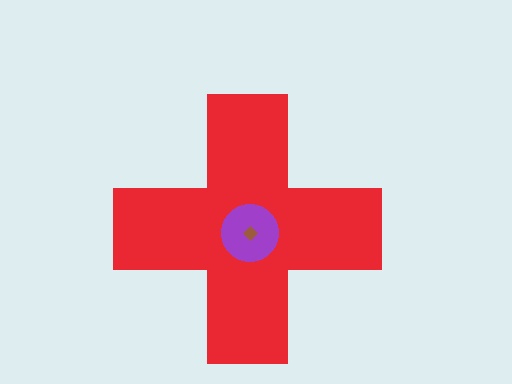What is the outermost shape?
The red cross.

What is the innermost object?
The brown diamond.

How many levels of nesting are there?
3.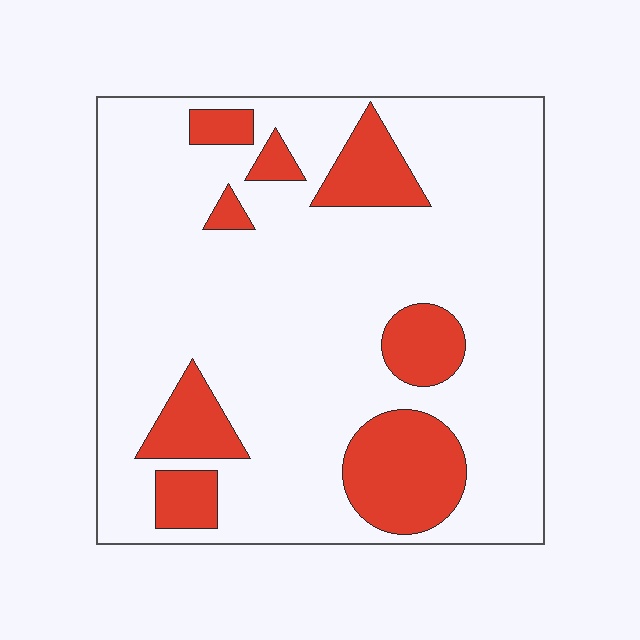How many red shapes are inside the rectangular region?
8.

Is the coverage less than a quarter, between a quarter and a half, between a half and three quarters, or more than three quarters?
Less than a quarter.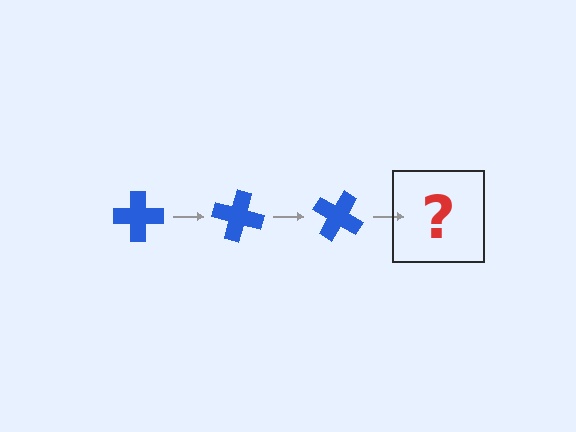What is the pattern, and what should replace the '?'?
The pattern is that the cross rotates 15 degrees each step. The '?' should be a blue cross rotated 45 degrees.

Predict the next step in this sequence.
The next step is a blue cross rotated 45 degrees.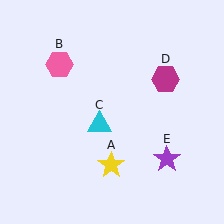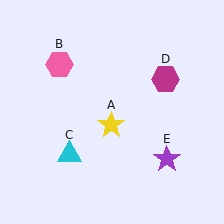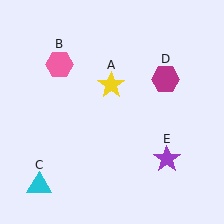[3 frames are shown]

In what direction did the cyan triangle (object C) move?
The cyan triangle (object C) moved down and to the left.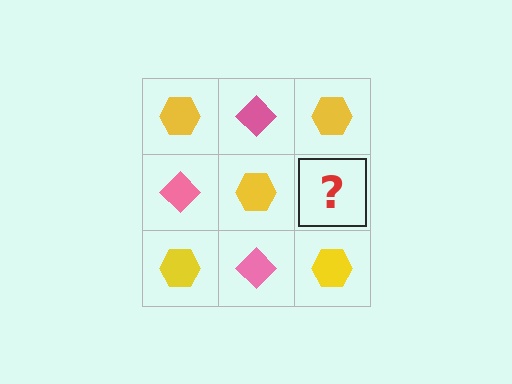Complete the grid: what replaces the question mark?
The question mark should be replaced with a pink diamond.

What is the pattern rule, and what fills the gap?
The rule is that it alternates yellow hexagon and pink diamond in a checkerboard pattern. The gap should be filled with a pink diamond.